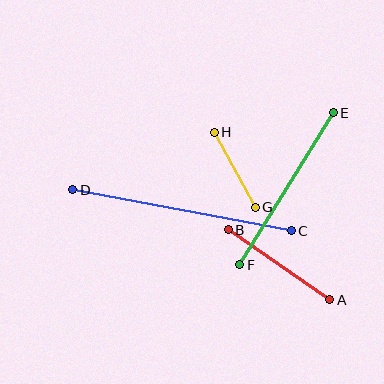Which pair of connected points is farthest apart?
Points C and D are farthest apart.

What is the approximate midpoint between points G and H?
The midpoint is at approximately (235, 170) pixels.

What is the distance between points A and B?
The distance is approximately 123 pixels.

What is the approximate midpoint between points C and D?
The midpoint is at approximately (182, 210) pixels.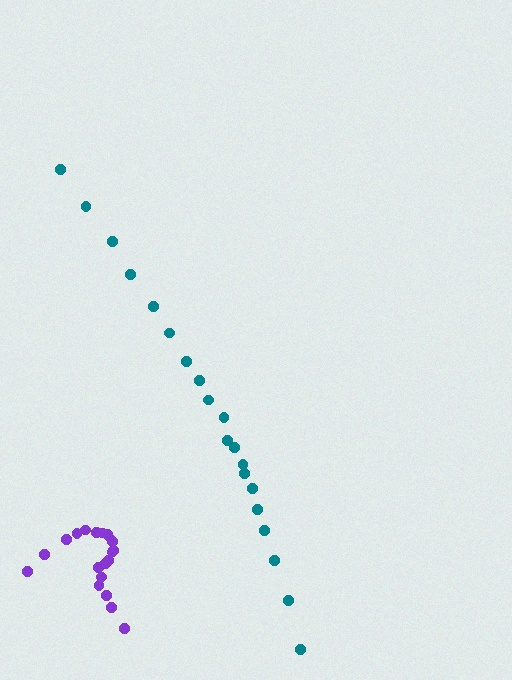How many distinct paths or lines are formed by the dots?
There are 2 distinct paths.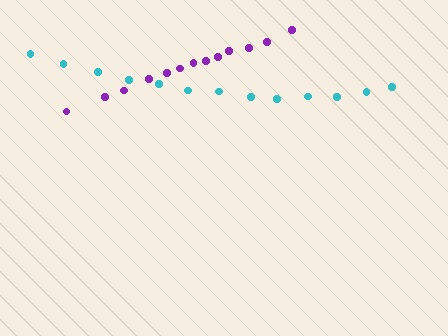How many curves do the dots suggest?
There are 2 distinct paths.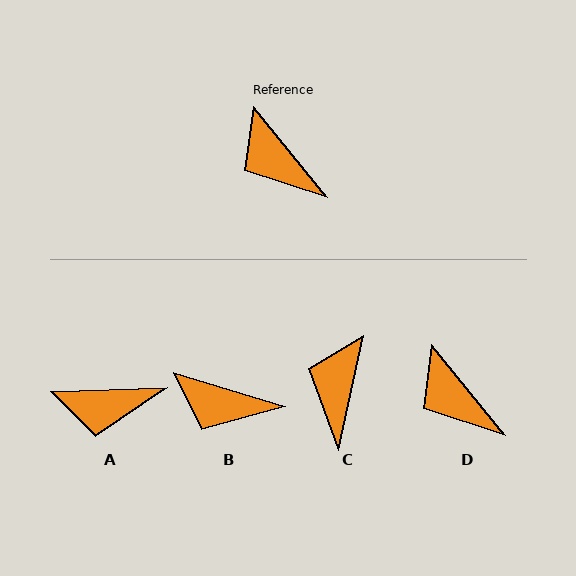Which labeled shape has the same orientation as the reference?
D.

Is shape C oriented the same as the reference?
No, it is off by about 52 degrees.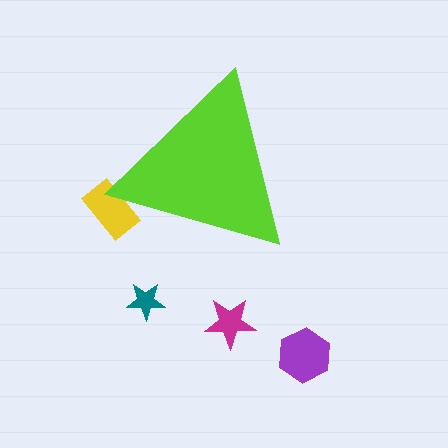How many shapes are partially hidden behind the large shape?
1 shape is partially hidden.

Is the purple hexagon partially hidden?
No, the purple hexagon is fully visible.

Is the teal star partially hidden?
No, the teal star is fully visible.